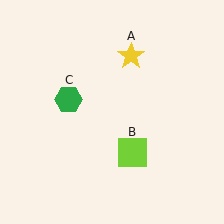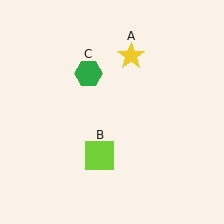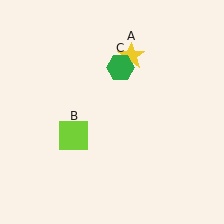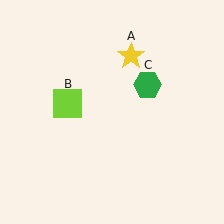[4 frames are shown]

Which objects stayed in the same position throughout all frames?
Yellow star (object A) remained stationary.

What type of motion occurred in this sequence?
The lime square (object B), green hexagon (object C) rotated clockwise around the center of the scene.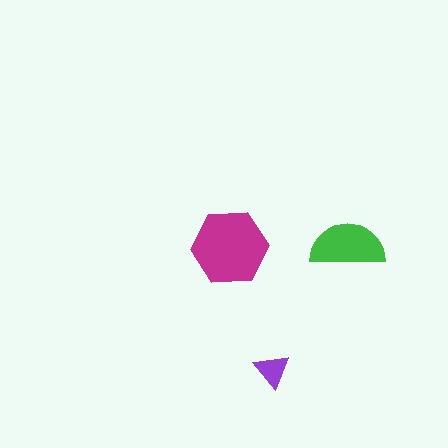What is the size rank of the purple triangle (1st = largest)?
3rd.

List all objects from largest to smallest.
The magenta hexagon, the green semicircle, the purple triangle.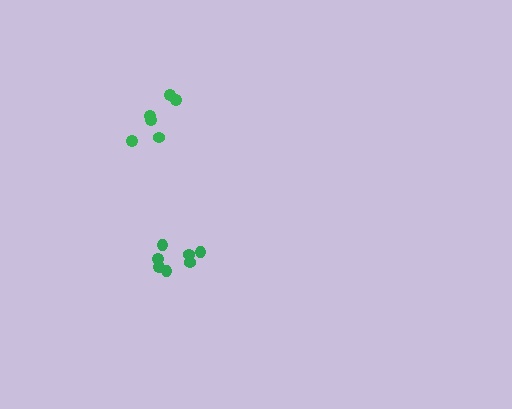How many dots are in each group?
Group 1: 6 dots, Group 2: 7 dots (13 total).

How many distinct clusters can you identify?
There are 2 distinct clusters.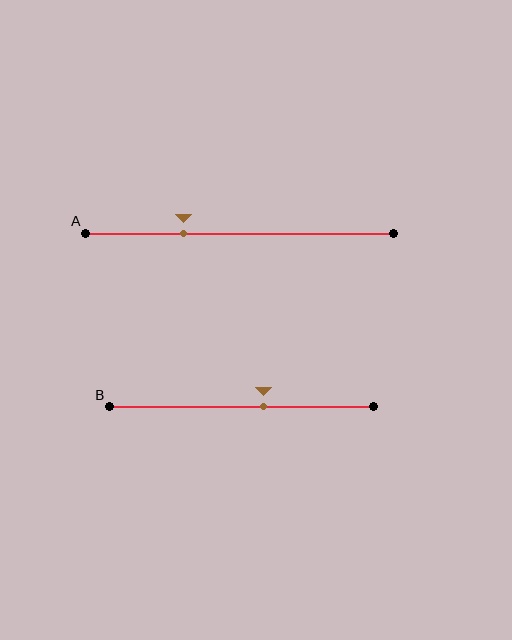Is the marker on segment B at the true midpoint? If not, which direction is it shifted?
No, the marker on segment B is shifted to the right by about 8% of the segment length.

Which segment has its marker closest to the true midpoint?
Segment B has its marker closest to the true midpoint.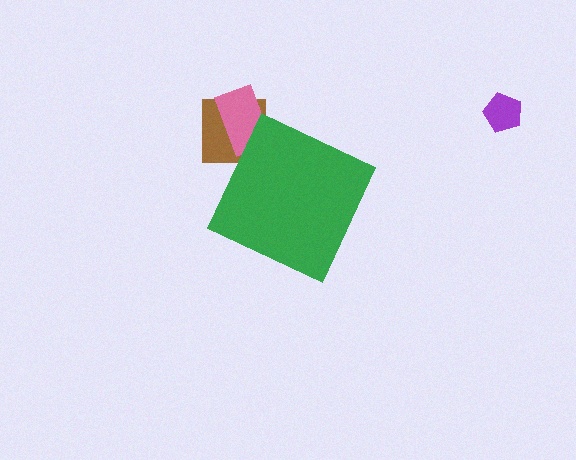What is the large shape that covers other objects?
A green diamond.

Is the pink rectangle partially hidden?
Yes, the pink rectangle is partially hidden behind the green diamond.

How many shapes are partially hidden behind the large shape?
2 shapes are partially hidden.